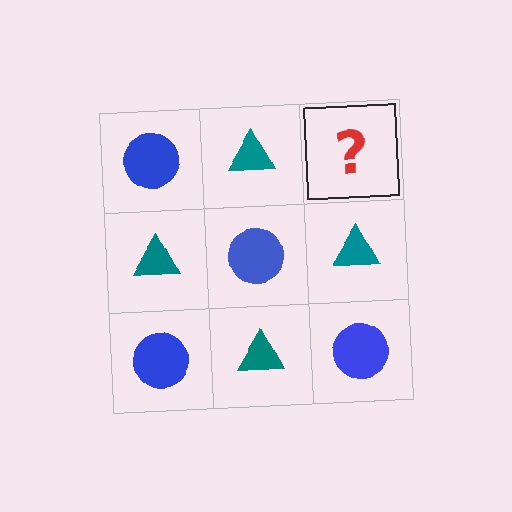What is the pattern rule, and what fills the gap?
The rule is that it alternates blue circle and teal triangle in a checkerboard pattern. The gap should be filled with a blue circle.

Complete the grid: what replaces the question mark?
The question mark should be replaced with a blue circle.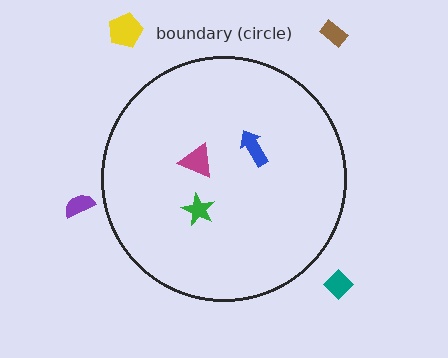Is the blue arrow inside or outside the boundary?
Inside.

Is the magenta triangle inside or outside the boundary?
Inside.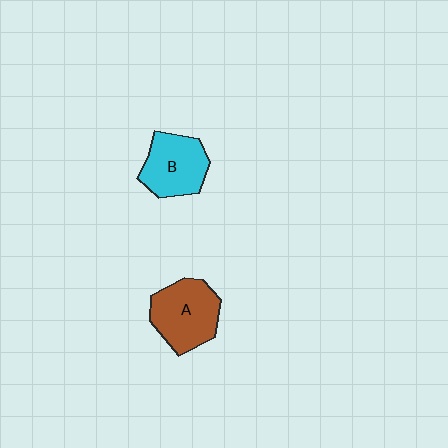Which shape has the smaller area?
Shape B (cyan).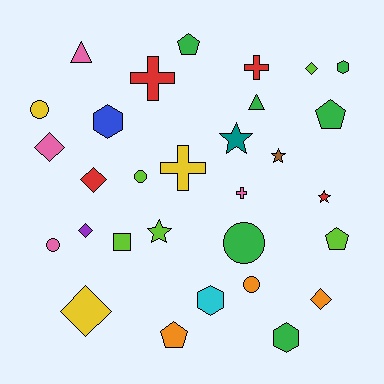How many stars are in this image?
There are 4 stars.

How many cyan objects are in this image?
There is 1 cyan object.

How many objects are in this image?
There are 30 objects.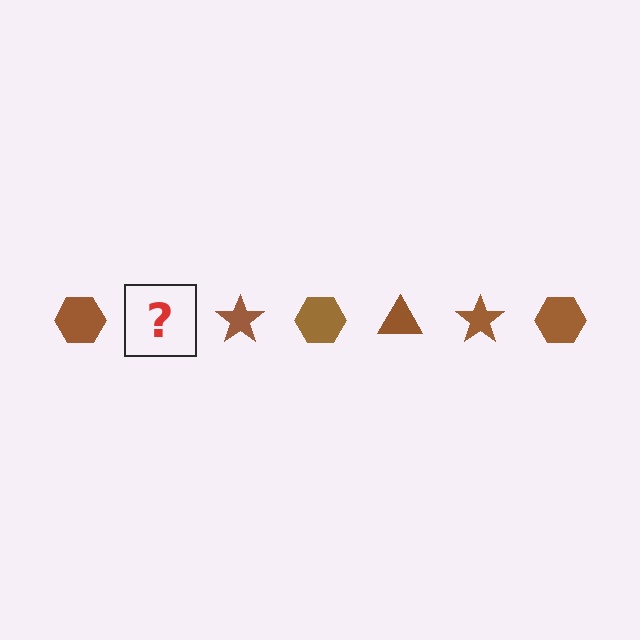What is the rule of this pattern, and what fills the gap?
The rule is that the pattern cycles through hexagon, triangle, star shapes in brown. The gap should be filled with a brown triangle.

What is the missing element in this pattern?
The missing element is a brown triangle.